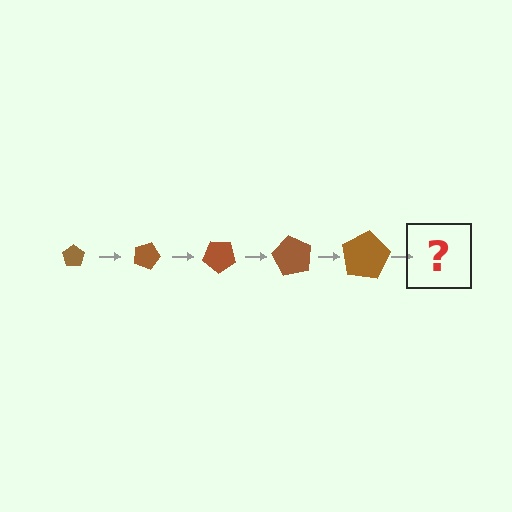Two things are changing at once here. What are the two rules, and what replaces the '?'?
The two rules are that the pentagon grows larger each step and it rotates 20 degrees each step. The '?' should be a pentagon, larger than the previous one and rotated 100 degrees from the start.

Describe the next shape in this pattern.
It should be a pentagon, larger than the previous one and rotated 100 degrees from the start.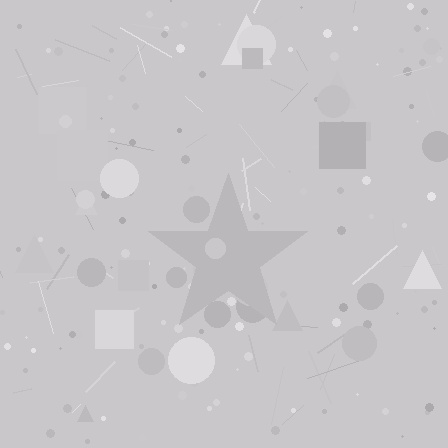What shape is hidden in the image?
A star is hidden in the image.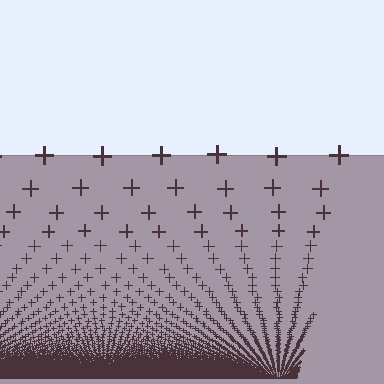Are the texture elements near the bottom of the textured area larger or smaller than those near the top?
Smaller. The gradient is inverted — elements near the bottom are smaller and denser.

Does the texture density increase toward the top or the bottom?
Density increases toward the bottom.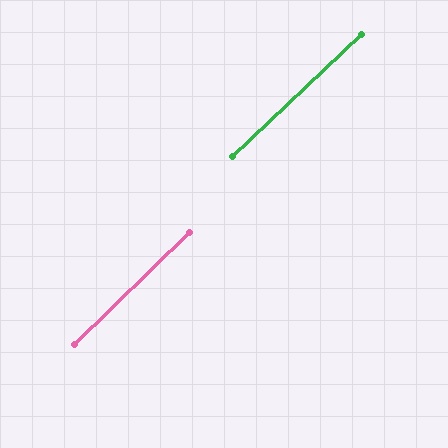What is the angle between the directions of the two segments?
Approximately 1 degree.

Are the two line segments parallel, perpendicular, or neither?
Parallel — their directions differ by only 0.6°.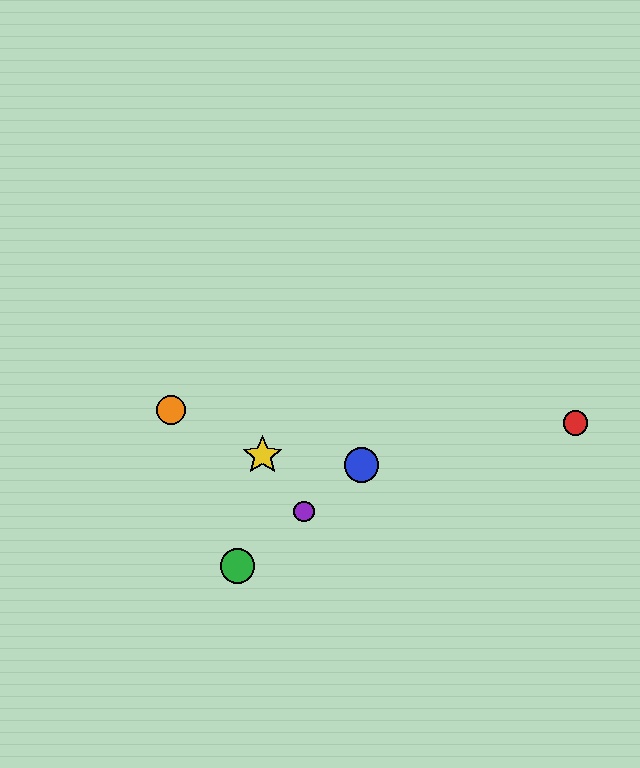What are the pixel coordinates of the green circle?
The green circle is at (237, 566).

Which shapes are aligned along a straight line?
The blue circle, the green circle, the purple circle are aligned along a straight line.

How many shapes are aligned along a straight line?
3 shapes (the blue circle, the green circle, the purple circle) are aligned along a straight line.